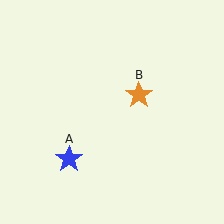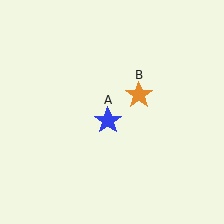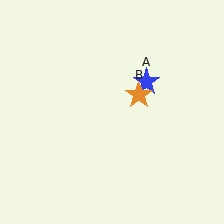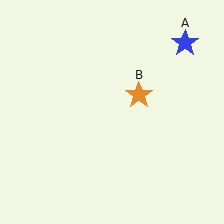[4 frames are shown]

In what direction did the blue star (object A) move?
The blue star (object A) moved up and to the right.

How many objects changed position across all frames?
1 object changed position: blue star (object A).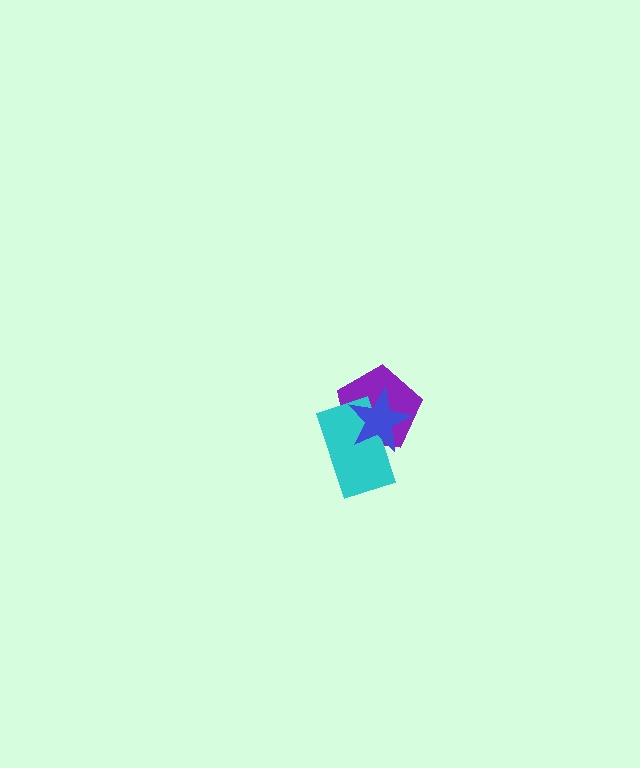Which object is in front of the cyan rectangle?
The blue star is in front of the cyan rectangle.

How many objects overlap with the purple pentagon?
2 objects overlap with the purple pentagon.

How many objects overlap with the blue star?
2 objects overlap with the blue star.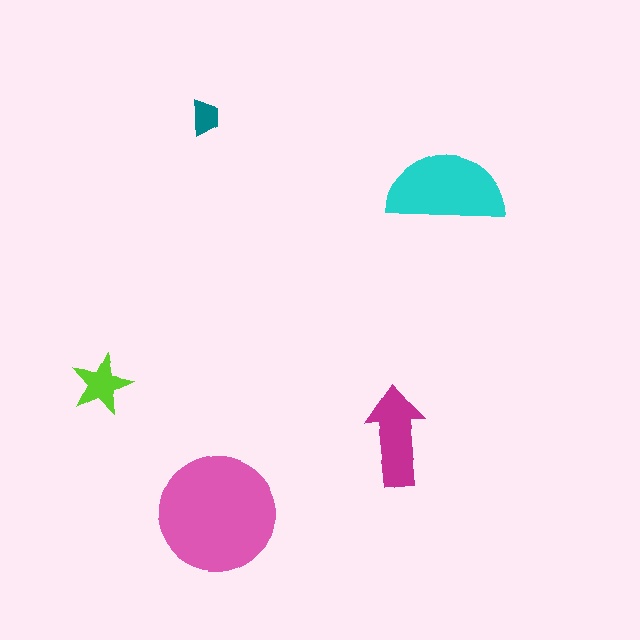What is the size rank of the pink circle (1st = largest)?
1st.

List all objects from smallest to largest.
The teal trapezoid, the lime star, the magenta arrow, the cyan semicircle, the pink circle.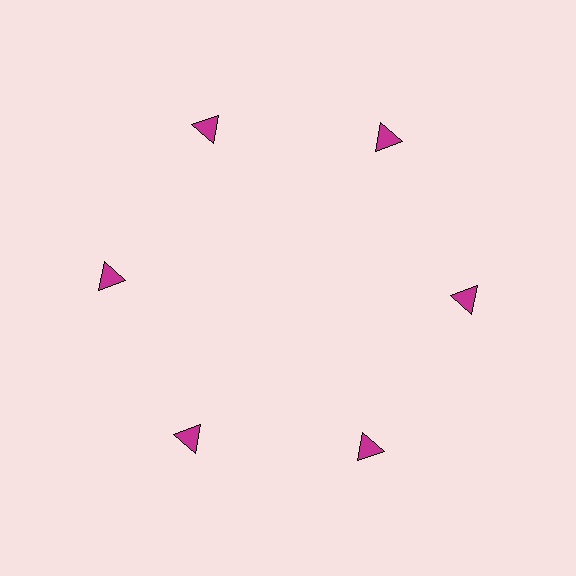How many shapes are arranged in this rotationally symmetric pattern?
There are 6 shapes, arranged in 6 groups of 1.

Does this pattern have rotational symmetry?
Yes, this pattern has 6-fold rotational symmetry. It looks the same after rotating 60 degrees around the center.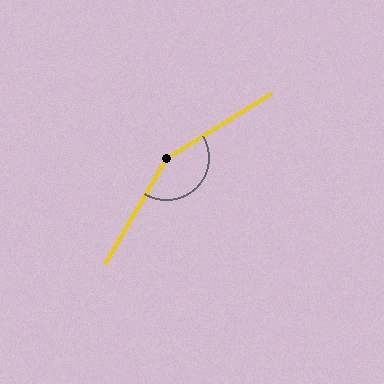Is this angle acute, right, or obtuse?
It is obtuse.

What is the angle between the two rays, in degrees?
Approximately 152 degrees.